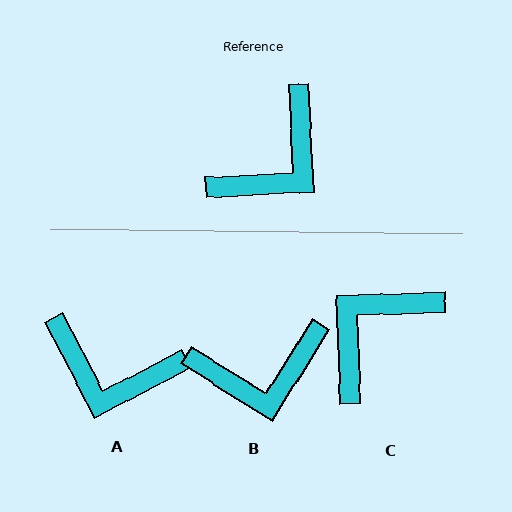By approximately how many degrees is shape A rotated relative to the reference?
Approximately 65 degrees clockwise.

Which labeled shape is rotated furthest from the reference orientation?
C, about 179 degrees away.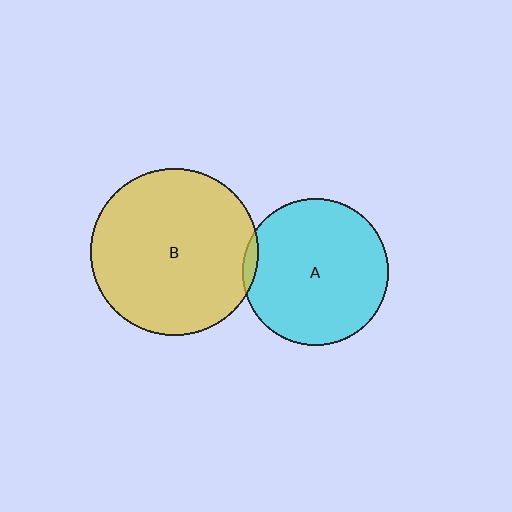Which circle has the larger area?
Circle B (yellow).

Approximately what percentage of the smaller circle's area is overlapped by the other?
Approximately 5%.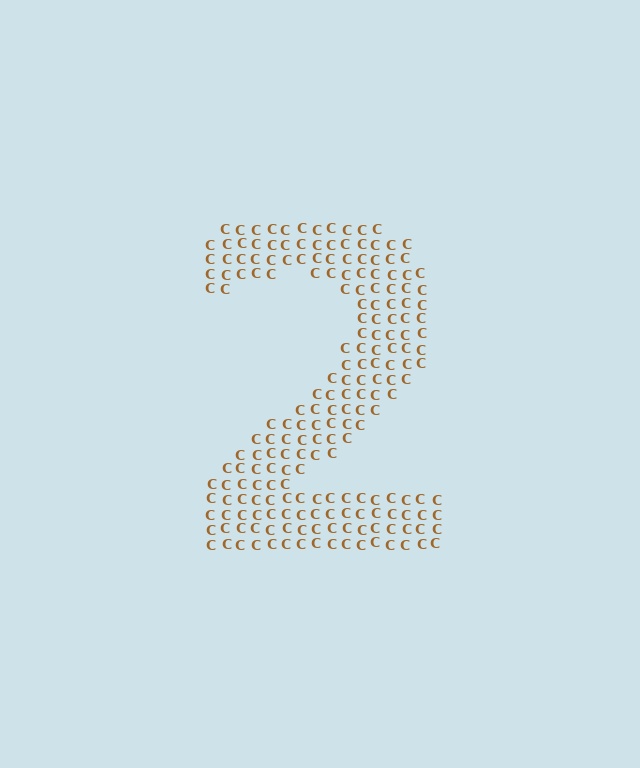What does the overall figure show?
The overall figure shows the digit 2.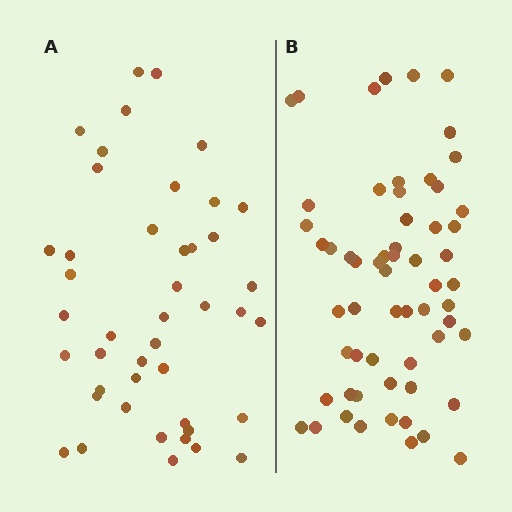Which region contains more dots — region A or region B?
Region B (the right region) has more dots.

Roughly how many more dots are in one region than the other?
Region B has approximately 15 more dots than region A.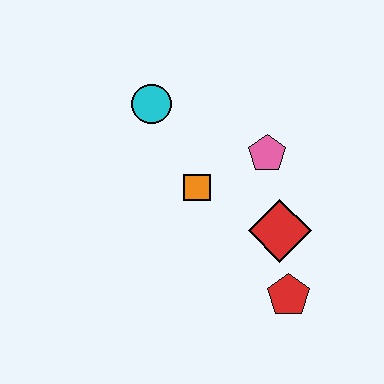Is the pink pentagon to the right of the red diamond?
No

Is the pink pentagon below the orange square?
No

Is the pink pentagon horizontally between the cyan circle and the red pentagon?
Yes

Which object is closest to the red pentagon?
The red diamond is closest to the red pentagon.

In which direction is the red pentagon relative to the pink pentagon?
The red pentagon is below the pink pentagon.